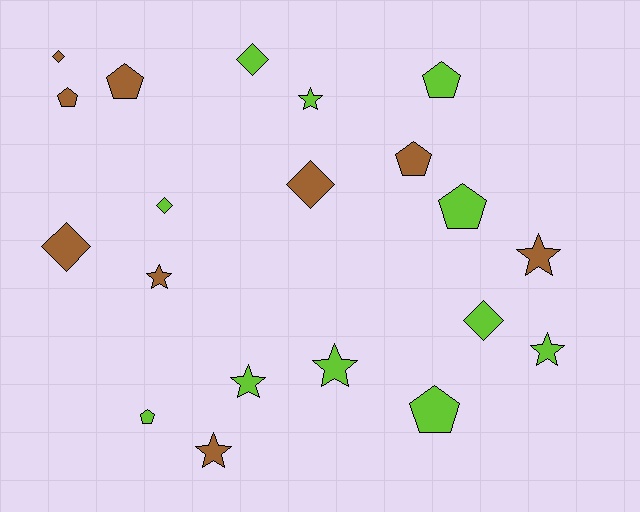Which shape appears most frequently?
Star, with 7 objects.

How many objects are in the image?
There are 20 objects.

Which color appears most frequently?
Lime, with 11 objects.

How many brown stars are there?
There are 3 brown stars.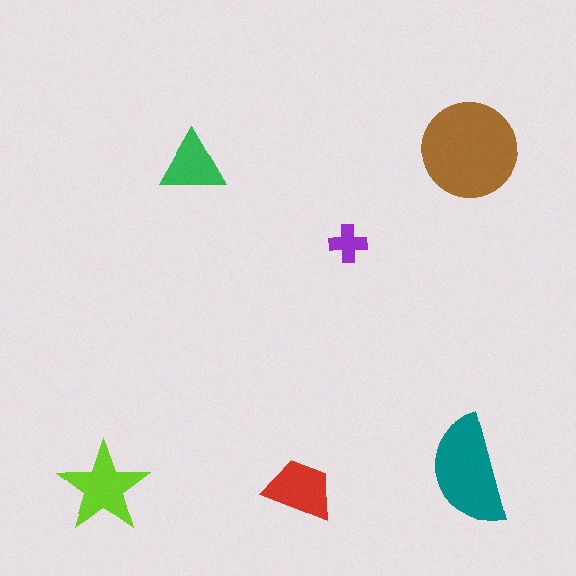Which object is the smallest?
The purple cross.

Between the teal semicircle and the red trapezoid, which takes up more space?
The teal semicircle.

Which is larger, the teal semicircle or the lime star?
The teal semicircle.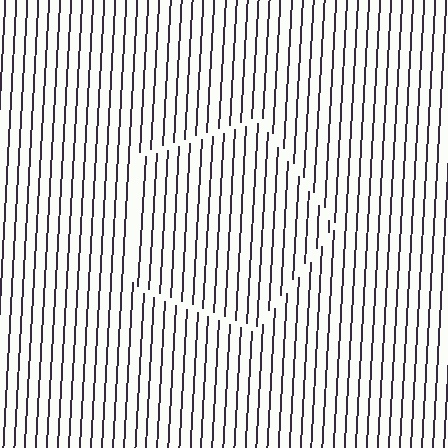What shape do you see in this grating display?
An illusory pentagon. The interior of the shape contains the same grating, shifted by half a period — the contour is defined by the phase discontinuity where line-ends from the inner and outer gratings abut.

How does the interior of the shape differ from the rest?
The interior of the shape contains the same grating, shifted by half a period — the contour is defined by the phase discontinuity where line-ends from the inner and outer gratings abut.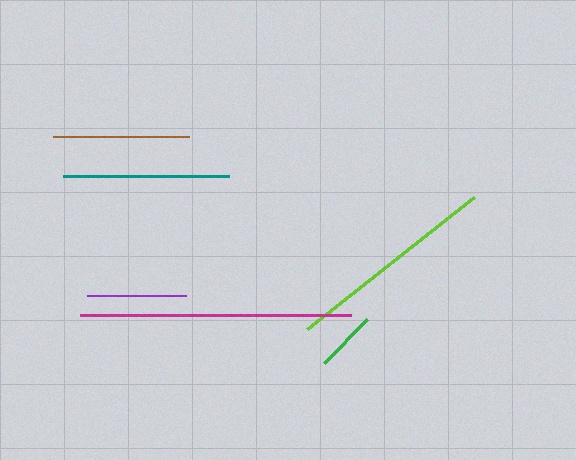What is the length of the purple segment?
The purple segment is approximately 99 pixels long.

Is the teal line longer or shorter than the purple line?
The teal line is longer than the purple line.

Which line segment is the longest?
The magenta line is the longest at approximately 271 pixels.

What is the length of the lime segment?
The lime segment is approximately 213 pixels long.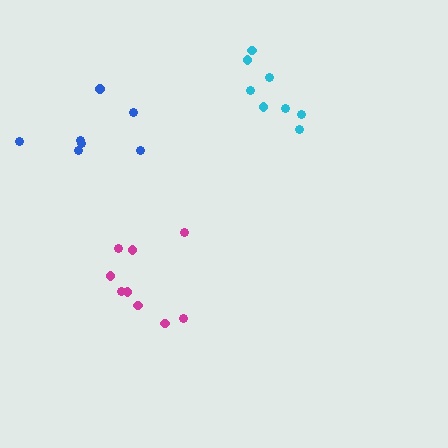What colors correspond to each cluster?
The clusters are colored: cyan, magenta, blue.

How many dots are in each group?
Group 1: 8 dots, Group 2: 9 dots, Group 3: 7 dots (24 total).